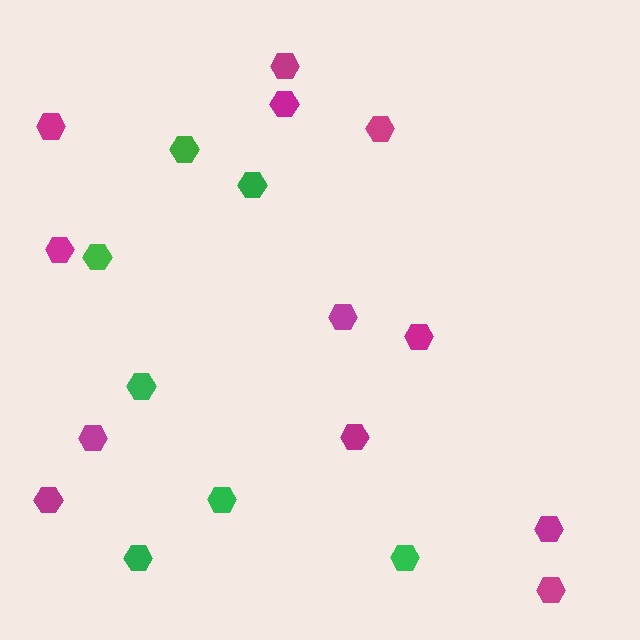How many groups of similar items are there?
There are 2 groups: one group of magenta hexagons (12) and one group of green hexagons (7).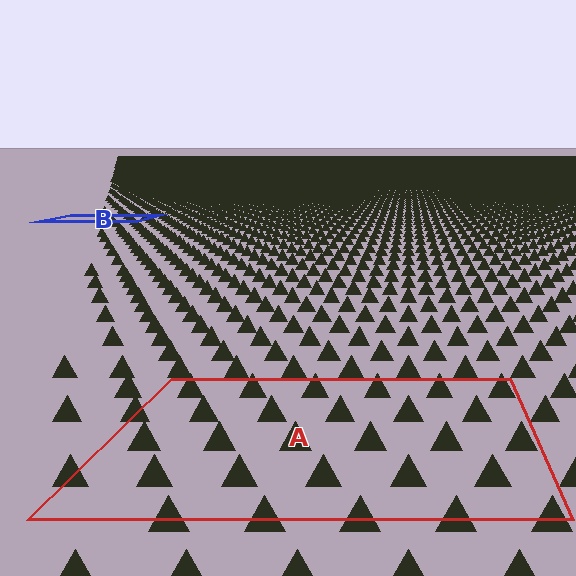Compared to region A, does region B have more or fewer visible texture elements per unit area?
Region B has more texture elements per unit area — they are packed more densely because it is farther away.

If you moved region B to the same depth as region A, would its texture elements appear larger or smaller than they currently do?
They would appear larger. At a closer depth, the same texture elements are projected at a bigger on-screen size.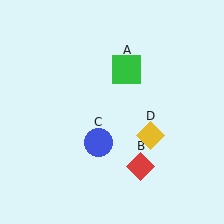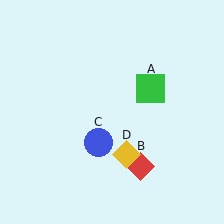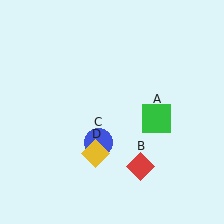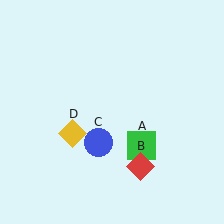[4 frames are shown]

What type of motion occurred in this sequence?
The green square (object A), yellow diamond (object D) rotated clockwise around the center of the scene.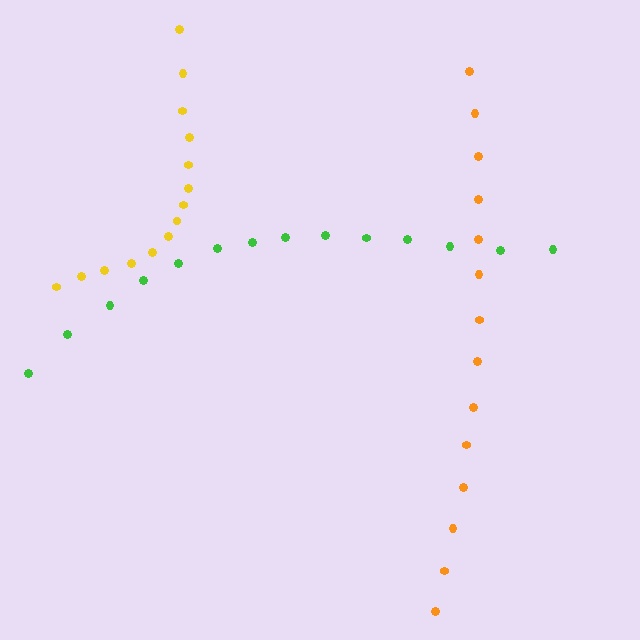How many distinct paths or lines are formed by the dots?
There are 3 distinct paths.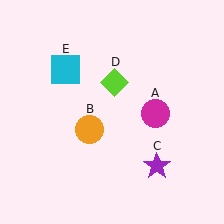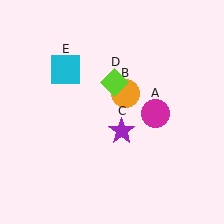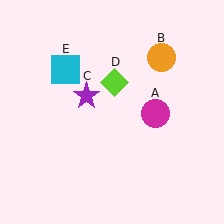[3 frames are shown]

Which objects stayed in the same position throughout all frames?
Magenta circle (object A) and lime diamond (object D) and cyan square (object E) remained stationary.